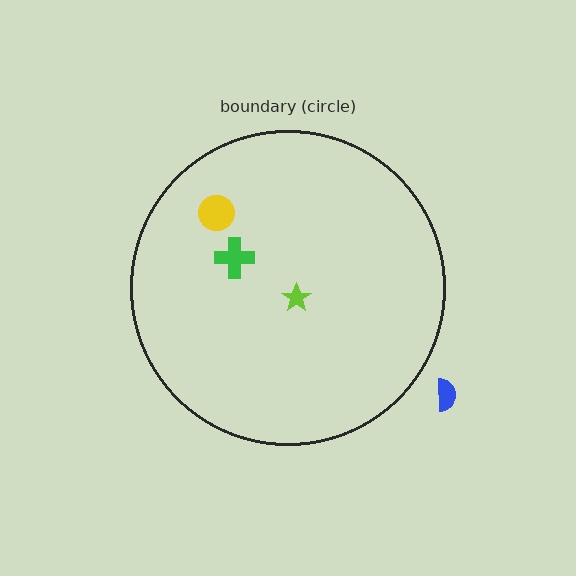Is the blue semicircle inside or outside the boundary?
Outside.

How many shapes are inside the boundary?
3 inside, 1 outside.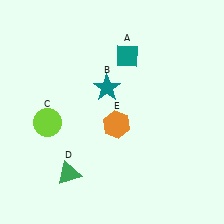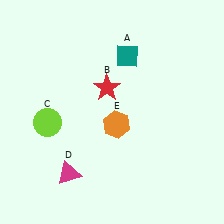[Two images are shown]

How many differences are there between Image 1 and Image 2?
There are 2 differences between the two images.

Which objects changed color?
B changed from teal to red. D changed from green to magenta.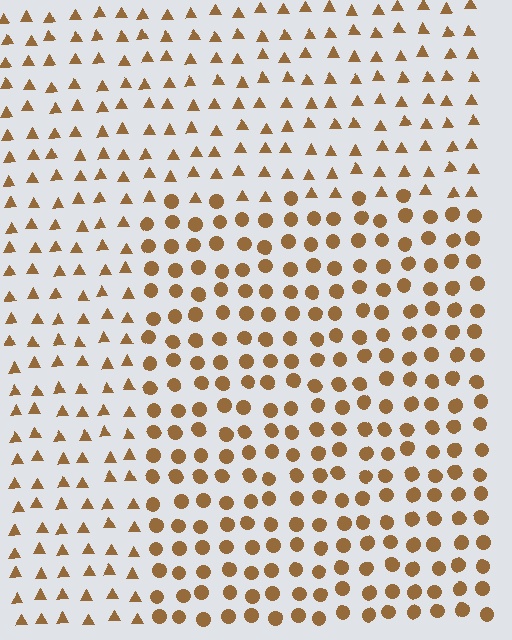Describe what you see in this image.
The image is filled with small brown elements arranged in a uniform grid. A rectangle-shaped region contains circles, while the surrounding area contains triangles. The boundary is defined purely by the change in element shape.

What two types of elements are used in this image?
The image uses circles inside the rectangle region and triangles outside it.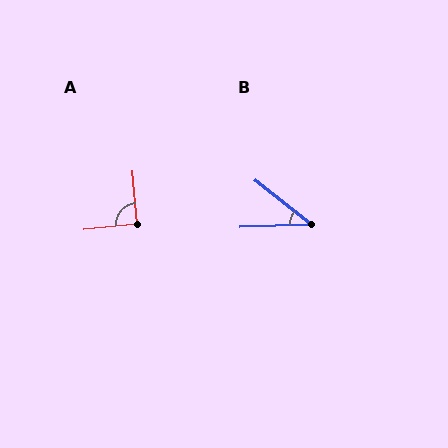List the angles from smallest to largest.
B (40°), A (91°).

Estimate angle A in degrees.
Approximately 91 degrees.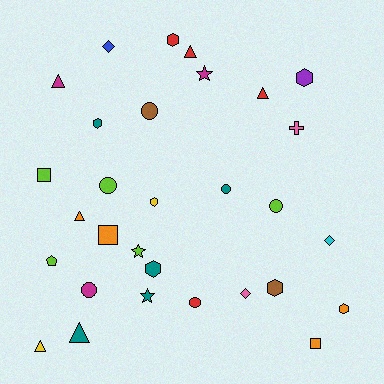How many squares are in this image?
There are 3 squares.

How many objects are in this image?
There are 30 objects.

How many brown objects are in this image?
There are 2 brown objects.